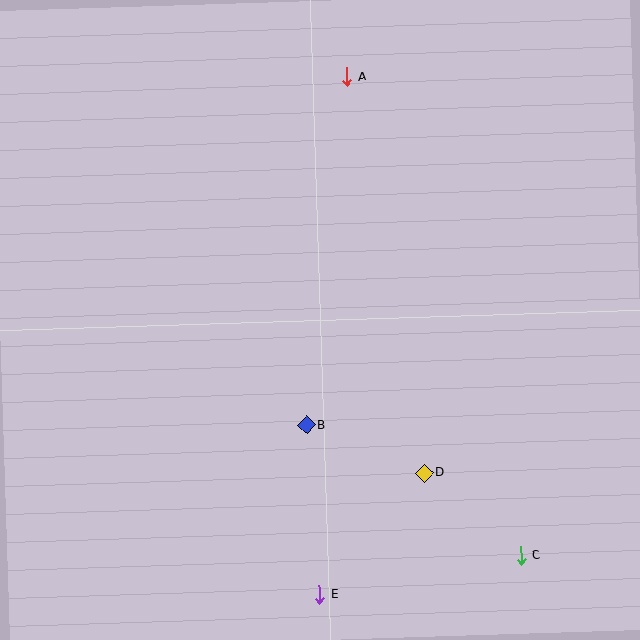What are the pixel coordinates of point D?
Point D is at (424, 473).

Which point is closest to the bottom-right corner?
Point C is closest to the bottom-right corner.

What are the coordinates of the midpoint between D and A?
The midpoint between D and A is at (385, 275).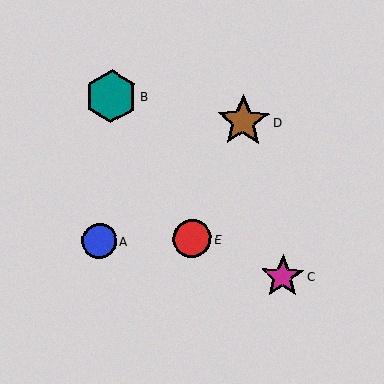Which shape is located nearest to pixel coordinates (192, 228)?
The red circle (labeled E) at (192, 239) is nearest to that location.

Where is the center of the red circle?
The center of the red circle is at (192, 239).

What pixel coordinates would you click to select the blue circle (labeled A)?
Click at (99, 241) to select the blue circle A.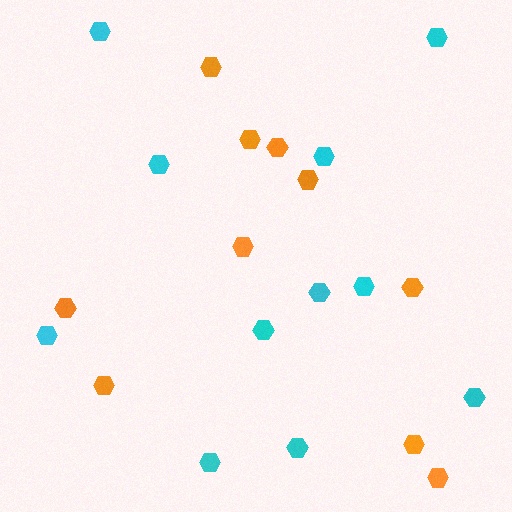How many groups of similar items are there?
There are 2 groups: one group of orange hexagons (10) and one group of cyan hexagons (11).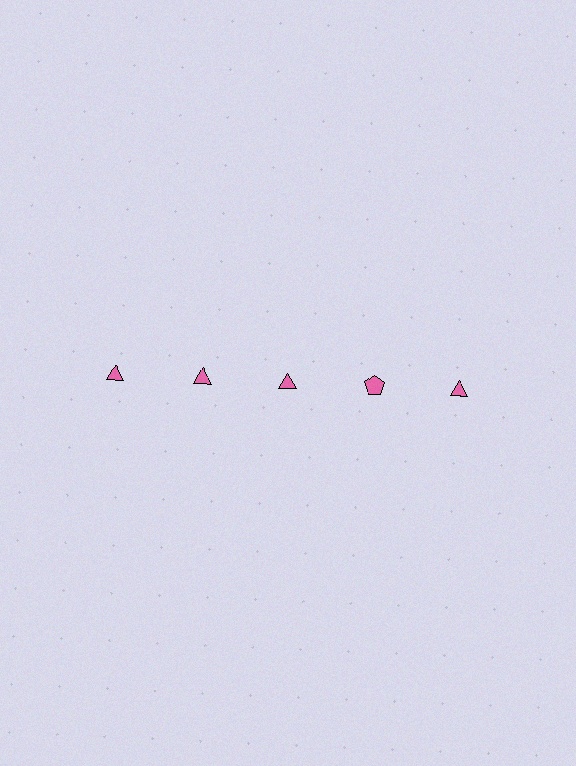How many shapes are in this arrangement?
There are 5 shapes arranged in a grid pattern.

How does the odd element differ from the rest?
It has a different shape: pentagon instead of triangle.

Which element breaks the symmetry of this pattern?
The pink pentagon in the top row, second from right column breaks the symmetry. All other shapes are pink triangles.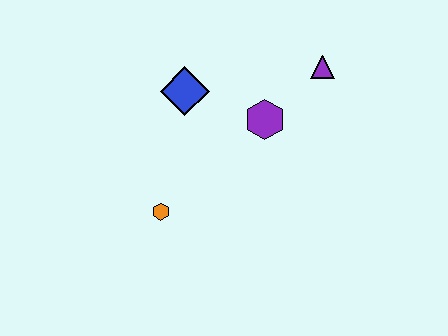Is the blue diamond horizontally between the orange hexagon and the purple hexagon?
Yes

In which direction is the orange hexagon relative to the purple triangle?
The orange hexagon is to the left of the purple triangle.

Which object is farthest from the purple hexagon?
The orange hexagon is farthest from the purple hexagon.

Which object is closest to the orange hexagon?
The blue diamond is closest to the orange hexagon.